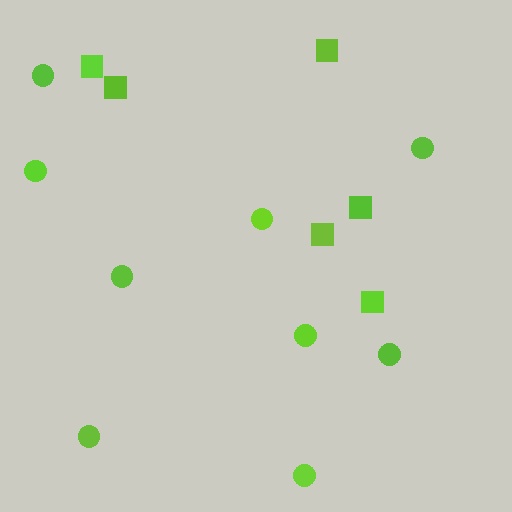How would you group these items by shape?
There are 2 groups: one group of squares (6) and one group of circles (9).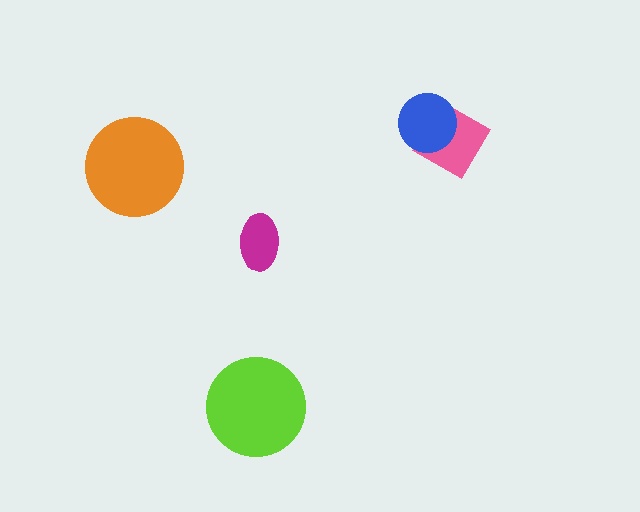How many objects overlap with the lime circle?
0 objects overlap with the lime circle.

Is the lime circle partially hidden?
No, no other shape covers it.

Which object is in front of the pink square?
The blue circle is in front of the pink square.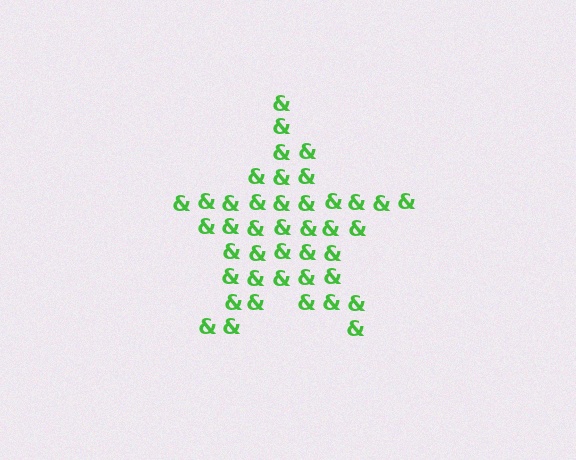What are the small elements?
The small elements are ampersands.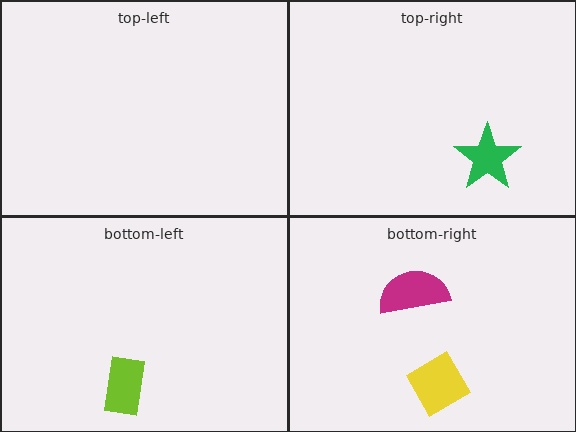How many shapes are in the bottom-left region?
1.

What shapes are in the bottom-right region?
The magenta semicircle, the yellow diamond.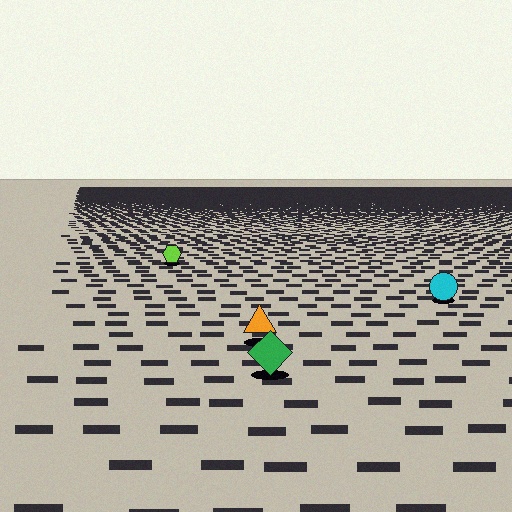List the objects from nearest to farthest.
From nearest to farthest: the green diamond, the orange triangle, the cyan circle, the lime hexagon.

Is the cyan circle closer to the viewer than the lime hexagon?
Yes. The cyan circle is closer — you can tell from the texture gradient: the ground texture is coarser near it.